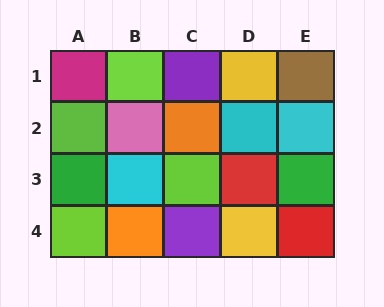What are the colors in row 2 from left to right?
Lime, pink, orange, cyan, cyan.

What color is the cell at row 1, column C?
Purple.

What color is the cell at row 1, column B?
Lime.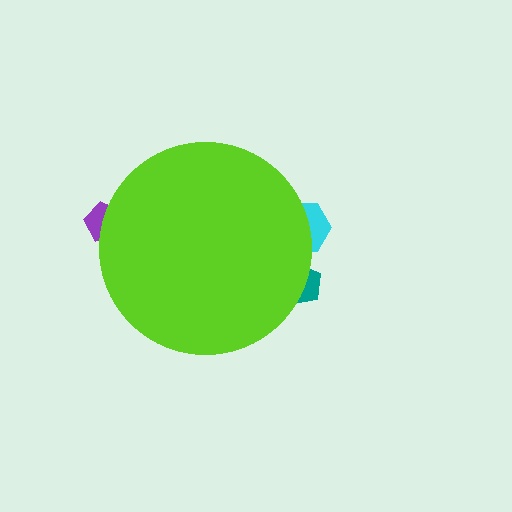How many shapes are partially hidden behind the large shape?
3 shapes are partially hidden.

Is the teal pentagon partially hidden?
Yes, the teal pentagon is partially hidden behind the lime circle.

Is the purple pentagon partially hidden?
Yes, the purple pentagon is partially hidden behind the lime circle.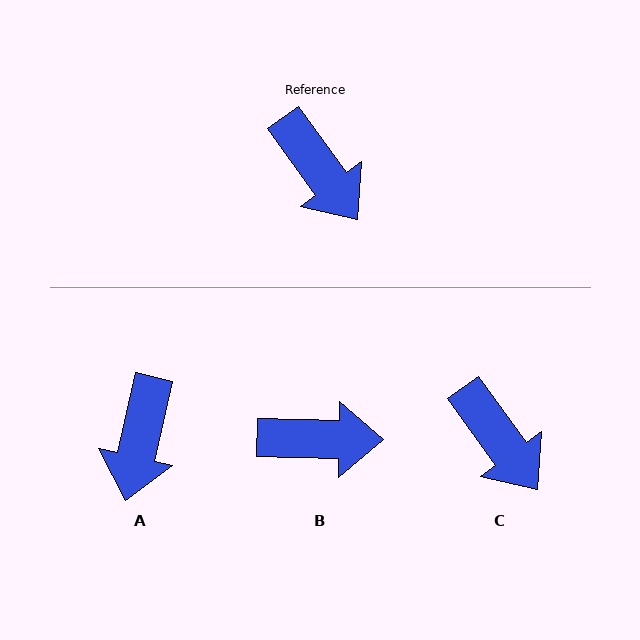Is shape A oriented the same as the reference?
No, it is off by about 49 degrees.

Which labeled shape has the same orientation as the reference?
C.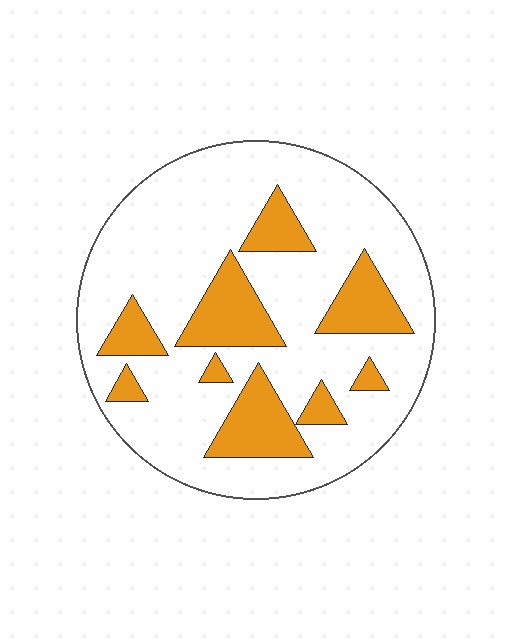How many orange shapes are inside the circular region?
9.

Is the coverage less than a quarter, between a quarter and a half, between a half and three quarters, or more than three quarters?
Less than a quarter.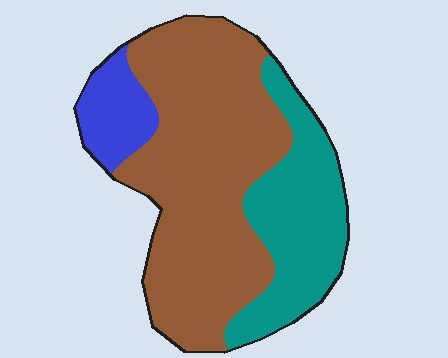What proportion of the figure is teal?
Teal takes up about one quarter (1/4) of the figure.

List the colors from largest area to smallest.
From largest to smallest: brown, teal, blue.